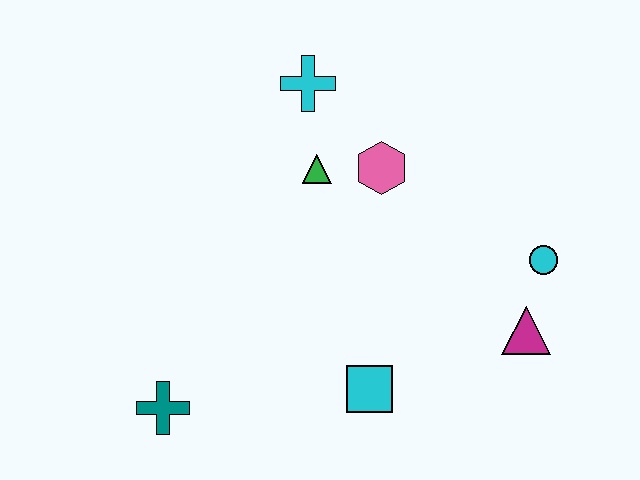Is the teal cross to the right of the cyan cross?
No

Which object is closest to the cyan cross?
The green triangle is closest to the cyan cross.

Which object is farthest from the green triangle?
The teal cross is farthest from the green triangle.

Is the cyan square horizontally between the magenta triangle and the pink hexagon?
No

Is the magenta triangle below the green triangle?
Yes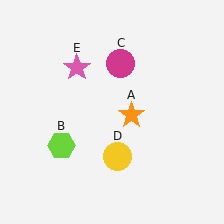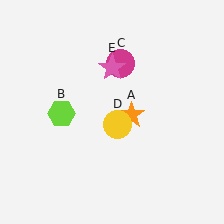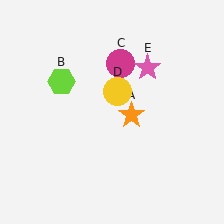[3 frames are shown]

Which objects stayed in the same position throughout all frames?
Orange star (object A) and magenta circle (object C) remained stationary.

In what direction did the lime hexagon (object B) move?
The lime hexagon (object B) moved up.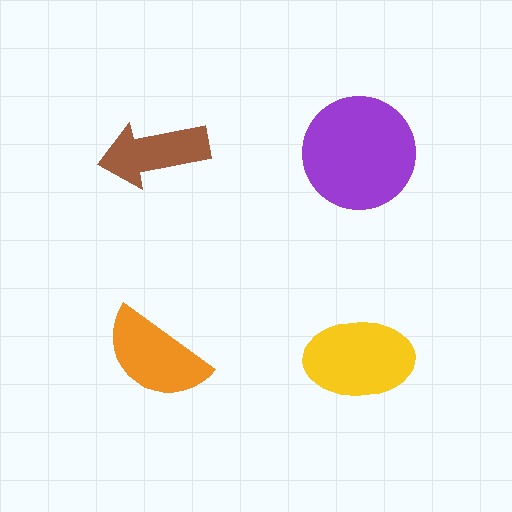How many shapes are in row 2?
2 shapes.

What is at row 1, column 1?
A brown arrow.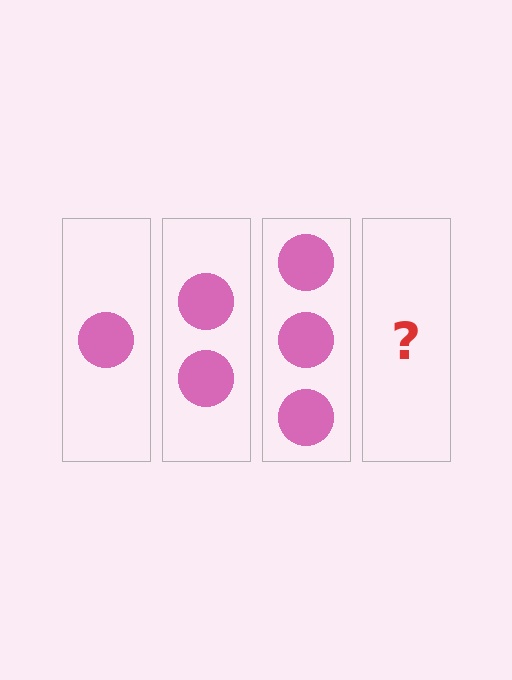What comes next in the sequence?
The next element should be 4 circles.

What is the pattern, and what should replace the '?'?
The pattern is that each step adds one more circle. The '?' should be 4 circles.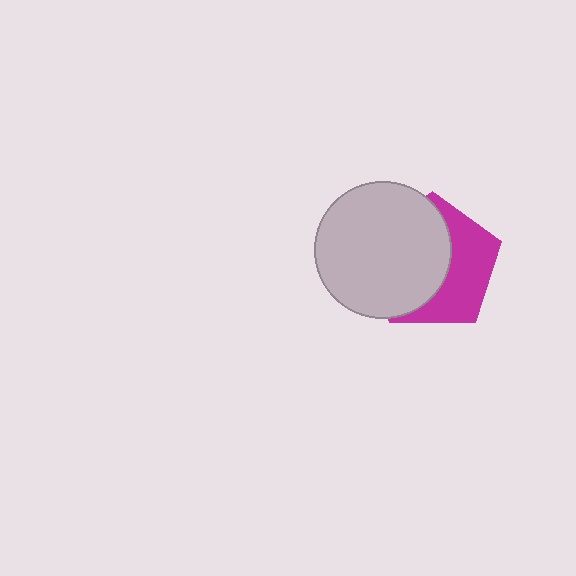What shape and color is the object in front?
The object in front is a light gray circle.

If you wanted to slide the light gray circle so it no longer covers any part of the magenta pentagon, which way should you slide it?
Slide it left — that is the most direct way to separate the two shapes.